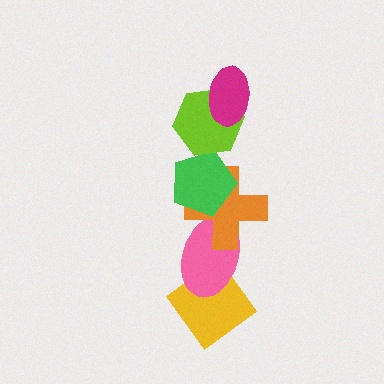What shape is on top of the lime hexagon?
The magenta ellipse is on top of the lime hexagon.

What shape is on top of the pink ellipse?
The orange cross is on top of the pink ellipse.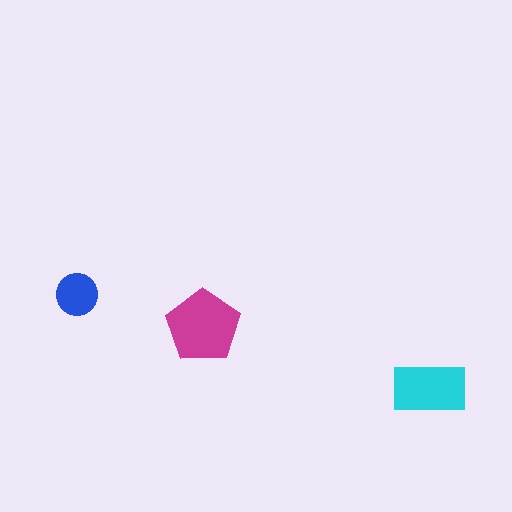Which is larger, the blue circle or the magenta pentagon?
The magenta pentagon.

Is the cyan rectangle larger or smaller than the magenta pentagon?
Smaller.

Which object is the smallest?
The blue circle.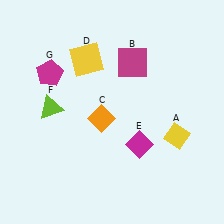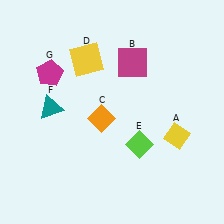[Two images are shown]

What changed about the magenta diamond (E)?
In Image 1, E is magenta. In Image 2, it changed to lime.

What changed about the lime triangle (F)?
In Image 1, F is lime. In Image 2, it changed to teal.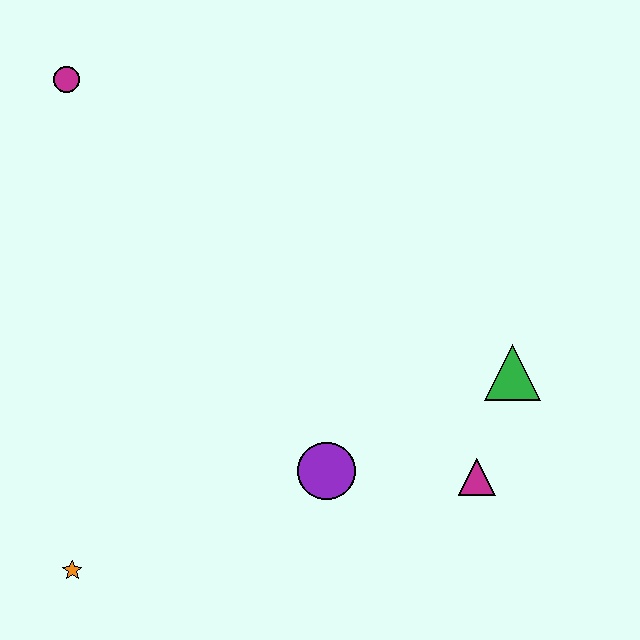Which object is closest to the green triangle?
The magenta triangle is closest to the green triangle.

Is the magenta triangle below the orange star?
No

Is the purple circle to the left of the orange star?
No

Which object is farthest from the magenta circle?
The magenta triangle is farthest from the magenta circle.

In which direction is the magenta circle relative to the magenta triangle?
The magenta circle is to the left of the magenta triangle.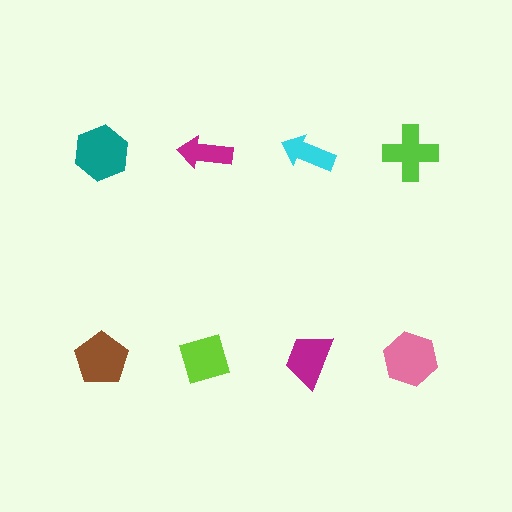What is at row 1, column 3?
A cyan arrow.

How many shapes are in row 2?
4 shapes.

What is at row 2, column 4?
A pink hexagon.